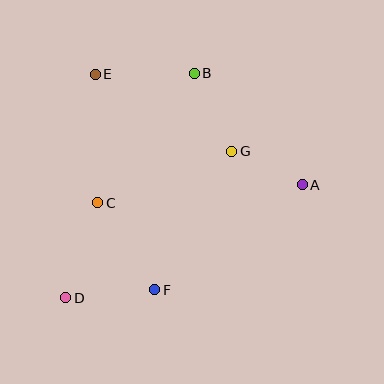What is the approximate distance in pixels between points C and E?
The distance between C and E is approximately 128 pixels.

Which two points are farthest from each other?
Points A and D are farthest from each other.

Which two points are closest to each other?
Points A and G are closest to each other.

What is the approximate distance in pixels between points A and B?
The distance between A and B is approximately 155 pixels.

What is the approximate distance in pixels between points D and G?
The distance between D and G is approximately 221 pixels.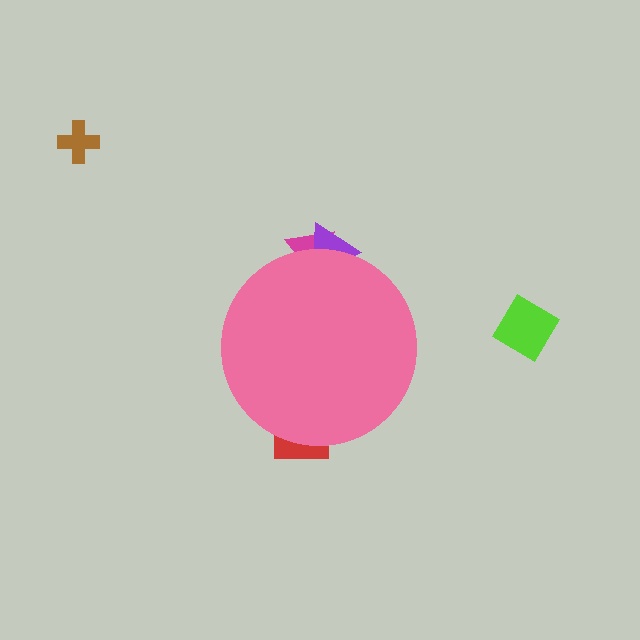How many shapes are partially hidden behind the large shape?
3 shapes are partially hidden.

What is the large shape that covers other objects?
A pink circle.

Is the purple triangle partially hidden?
Yes, the purple triangle is partially hidden behind the pink circle.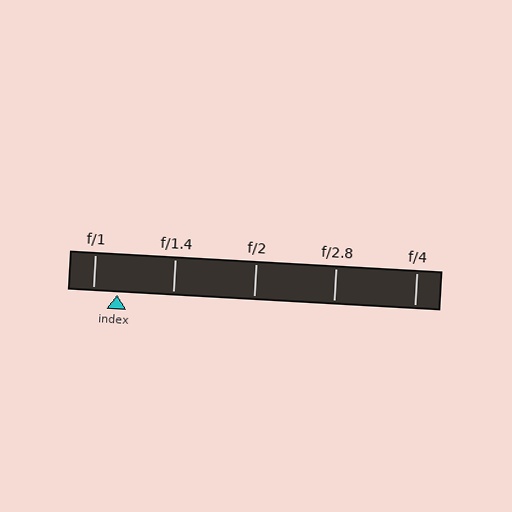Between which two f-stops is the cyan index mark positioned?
The index mark is between f/1 and f/1.4.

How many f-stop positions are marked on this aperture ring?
There are 5 f-stop positions marked.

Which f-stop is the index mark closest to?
The index mark is closest to f/1.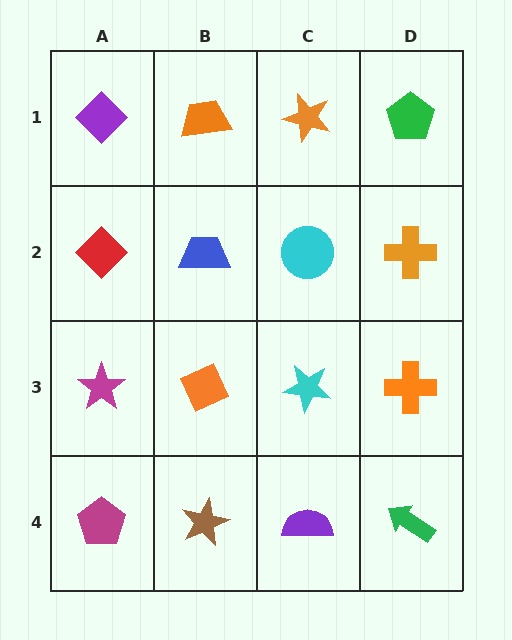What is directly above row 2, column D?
A green pentagon.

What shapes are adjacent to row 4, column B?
An orange diamond (row 3, column B), a magenta pentagon (row 4, column A), a purple semicircle (row 4, column C).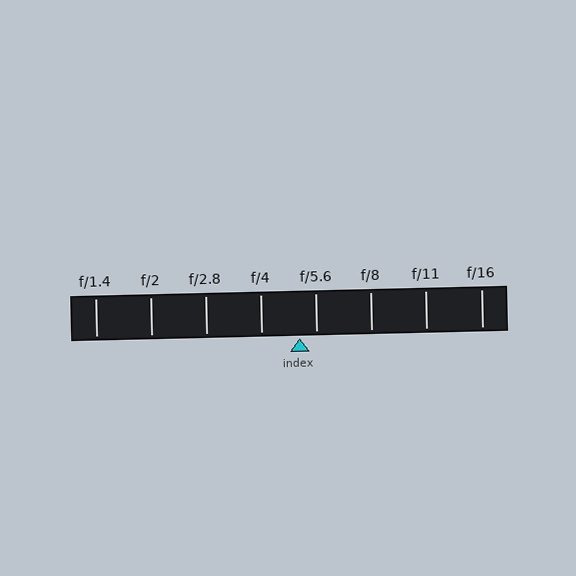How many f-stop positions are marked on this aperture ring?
There are 8 f-stop positions marked.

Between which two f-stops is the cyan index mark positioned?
The index mark is between f/4 and f/5.6.